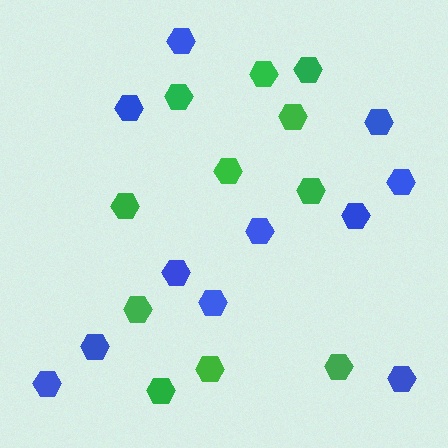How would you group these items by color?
There are 2 groups: one group of green hexagons (11) and one group of blue hexagons (11).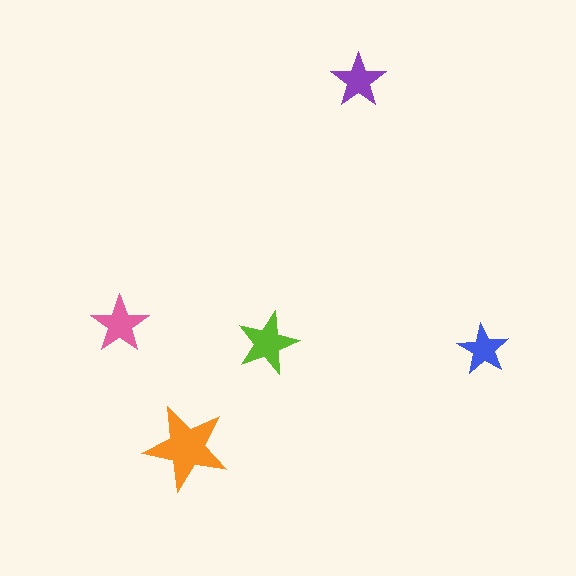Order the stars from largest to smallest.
the orange one, the lime one, the pink one, the purple one, the blue one.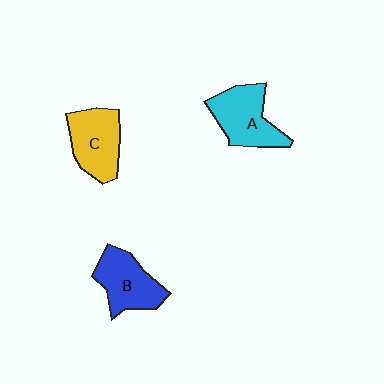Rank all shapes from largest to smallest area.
From largest to smallest: A (cyan), C (yellow), B (blue).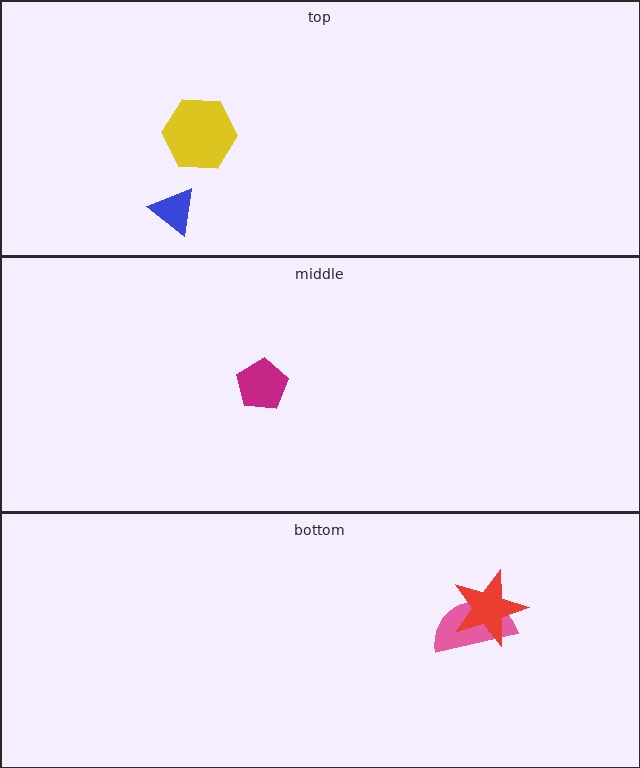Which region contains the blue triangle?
The top region.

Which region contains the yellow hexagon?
The top region.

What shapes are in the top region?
The blue triangle, the yellow hexagon.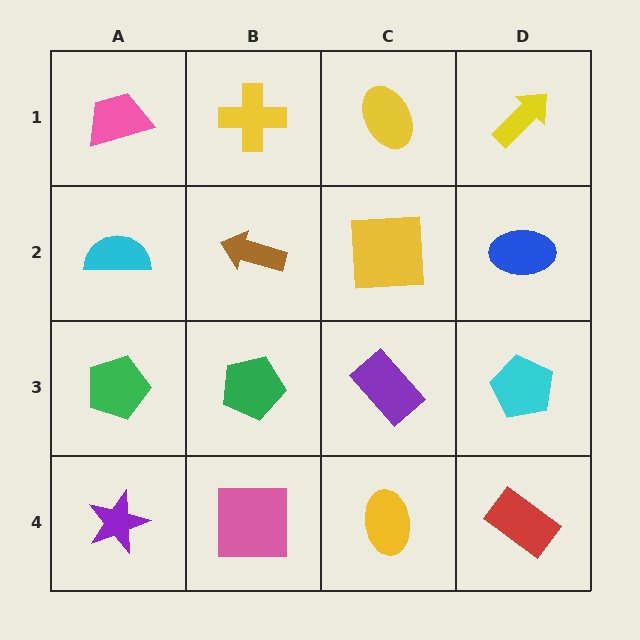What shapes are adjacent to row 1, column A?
A cyan semicircle (row 2, column A), a yellow cross (row 1, column B).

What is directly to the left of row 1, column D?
A yellow ellipse.